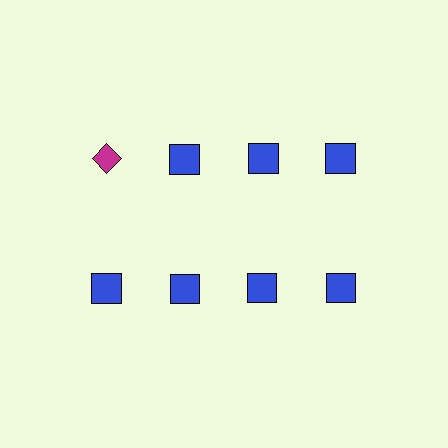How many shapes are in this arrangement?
There are 8 shapes arranged in a grid pattern.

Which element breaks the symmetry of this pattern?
The magenta diamond in the top row, leftmost column breaks the symmetry. All other shapes are blue squares.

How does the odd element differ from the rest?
It differs in both color (magenta instead of blue) and shape (diamond instead of square).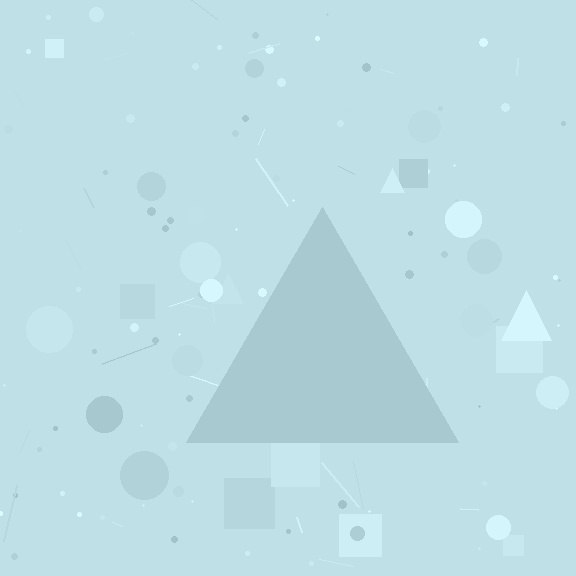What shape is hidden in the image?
A triangle is hidden in the image.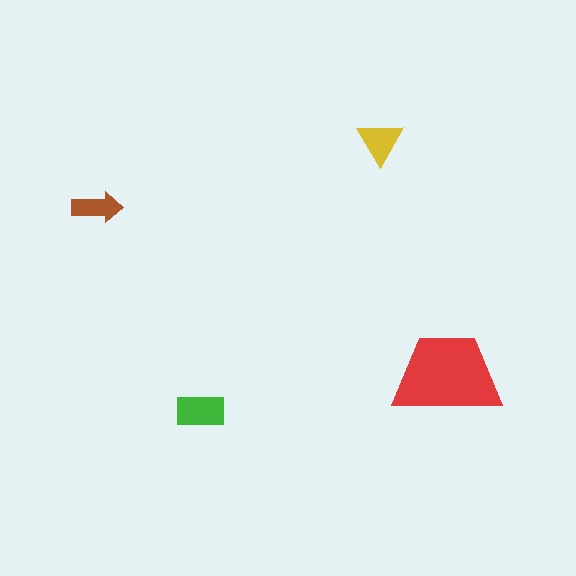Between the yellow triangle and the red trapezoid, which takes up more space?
The red trapezoid.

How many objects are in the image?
There are 4 objects in the image.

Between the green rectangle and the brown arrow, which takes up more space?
The green rectangle.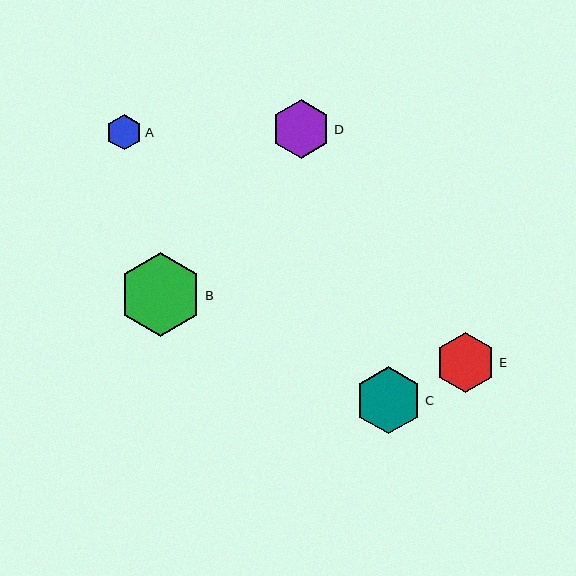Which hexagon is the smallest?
Hexagon A is the smallest with a size of approximately 35 pixels.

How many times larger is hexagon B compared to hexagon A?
Hexagon B is approximately 2.4 times the size of hexagon A.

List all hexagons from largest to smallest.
From largest to smallest: B, C, E, D, A.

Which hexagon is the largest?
Hexagon B is the largest with a size of approximately 83 pixels.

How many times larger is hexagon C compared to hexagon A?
Hexagon C is approximately 1.9 times the size of hexagon A.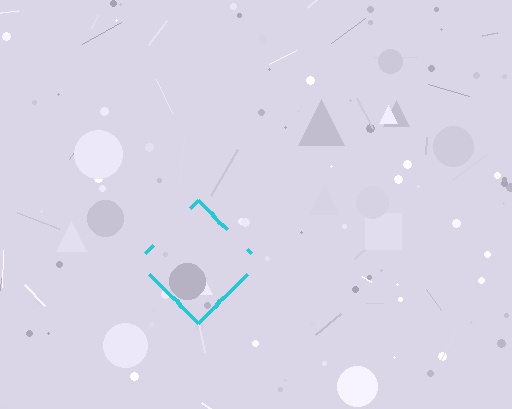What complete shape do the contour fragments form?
The contour fragments form a diamond.